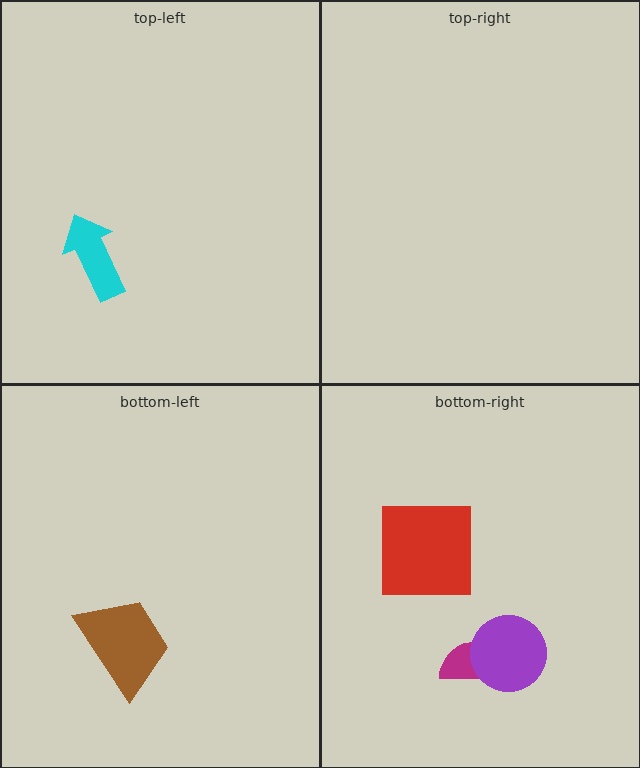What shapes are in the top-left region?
The cyan arrow.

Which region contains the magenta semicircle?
The bottom-right region.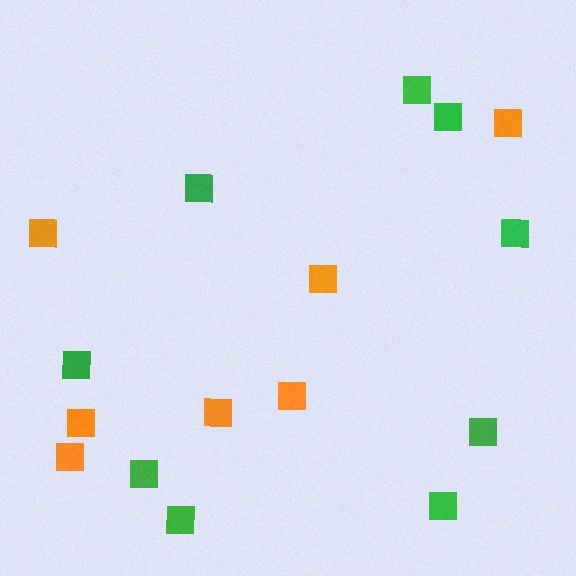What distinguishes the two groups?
There are 2 groups: one group of green squares (9) and one group of orange squares (7).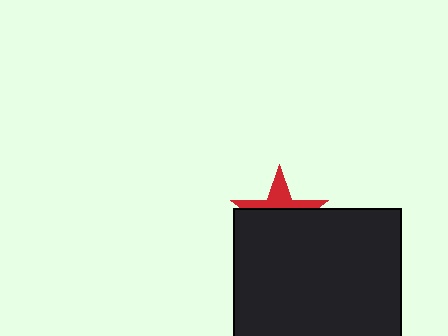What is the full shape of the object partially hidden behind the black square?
The partially hidden object is a red star.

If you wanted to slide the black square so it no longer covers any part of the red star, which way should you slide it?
Slide it down — that is the most direct way to separate the two shapes.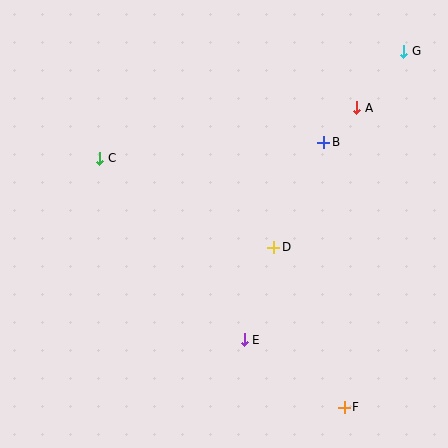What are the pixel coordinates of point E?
Point E is at (244, 340).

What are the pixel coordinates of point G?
Point G is at (404, 51).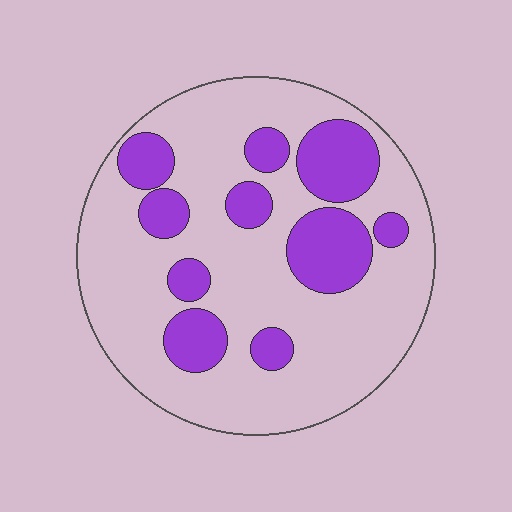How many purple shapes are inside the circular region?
10.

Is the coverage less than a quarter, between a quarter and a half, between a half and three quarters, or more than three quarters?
Between a quarter and a half.